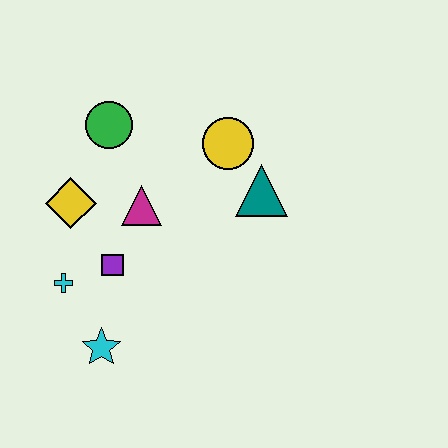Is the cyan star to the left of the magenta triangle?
Yes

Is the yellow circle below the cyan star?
No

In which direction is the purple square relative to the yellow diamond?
The purple square is below the yellow diamond.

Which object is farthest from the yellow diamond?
The teal triangle is farthest from the yellow diamond.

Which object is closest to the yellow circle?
The teal triangle is closest to the yellow circle.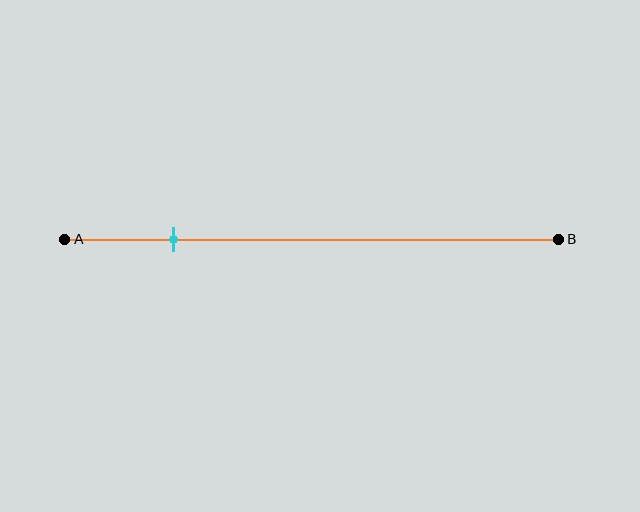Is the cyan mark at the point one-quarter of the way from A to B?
Yes, the mark is approximately at the one-quarter point.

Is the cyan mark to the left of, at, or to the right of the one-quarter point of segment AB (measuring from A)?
The cyan mark is approximately at the one-quarter point of segment AB.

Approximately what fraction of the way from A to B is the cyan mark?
The cyan mark is approximately 20% of the way from A to B.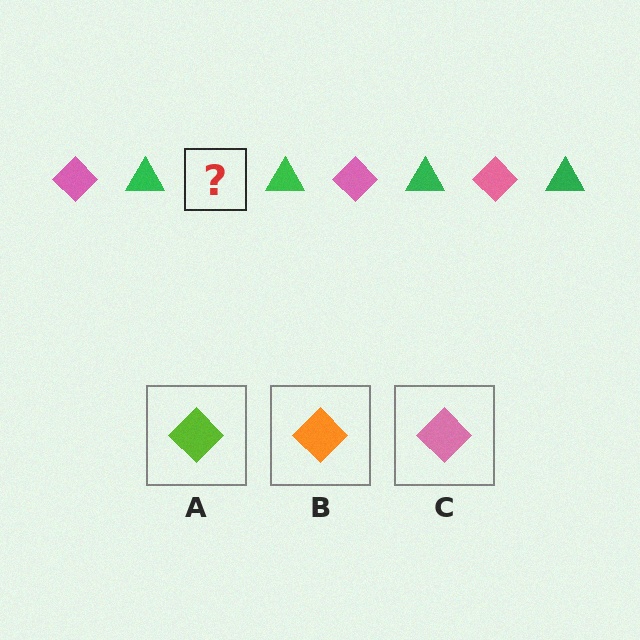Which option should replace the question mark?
Option C.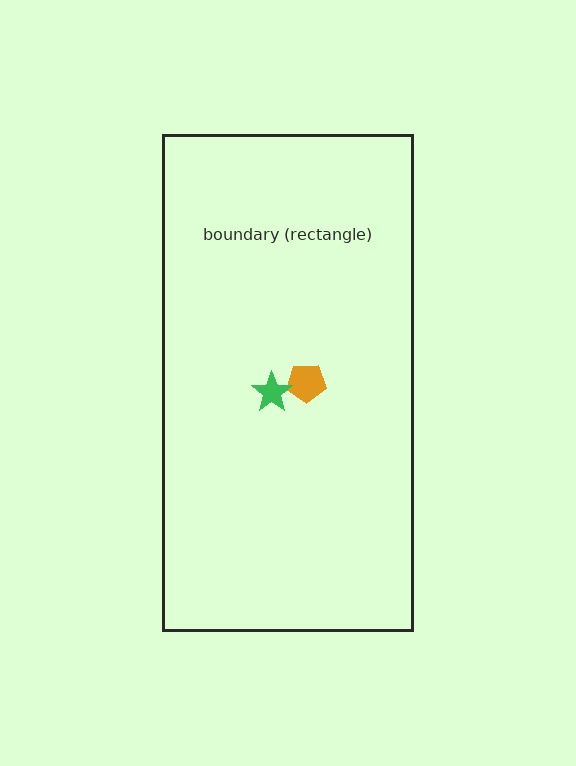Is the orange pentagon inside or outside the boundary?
Inside.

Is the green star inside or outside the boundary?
Inside.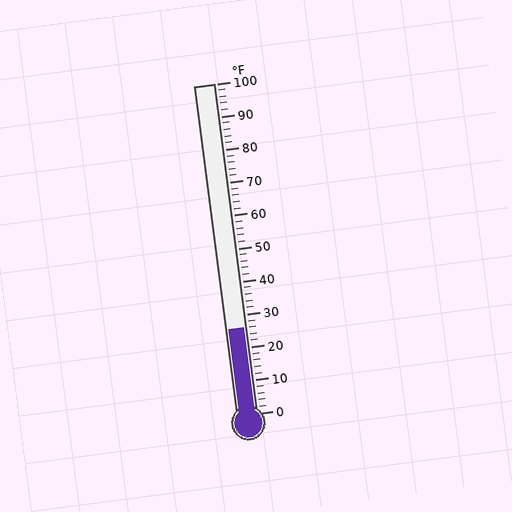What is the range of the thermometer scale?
The thermometer scale ranges from 0°F to 100°F.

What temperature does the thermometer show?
The thermometer shows approximately 26°F.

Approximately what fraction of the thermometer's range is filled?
The thermometer is filled to approximately 25% of its range.